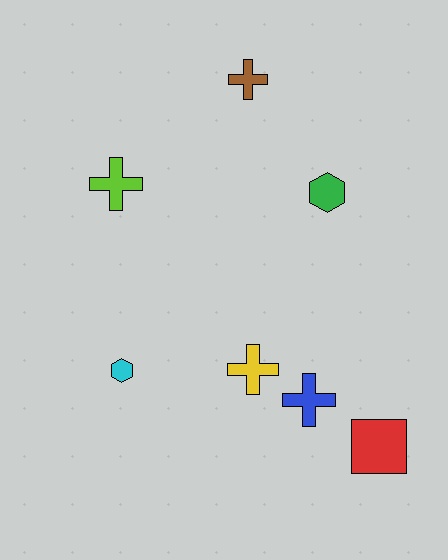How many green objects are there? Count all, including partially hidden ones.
There is 1 green object.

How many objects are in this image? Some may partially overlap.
There are 7 objects.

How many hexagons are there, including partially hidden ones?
There are 2 hexagons.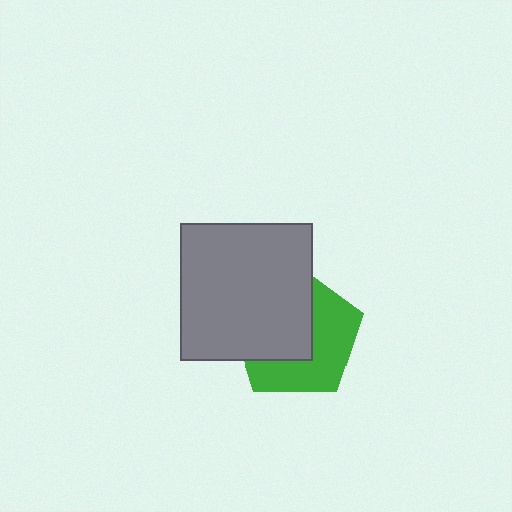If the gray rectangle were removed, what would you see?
You would see the complete green pentagon.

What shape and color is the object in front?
The object in front is a gray rectangle.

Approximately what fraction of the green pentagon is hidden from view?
Roughly 51% of the green pentagon is hidden behind the gray rectangle.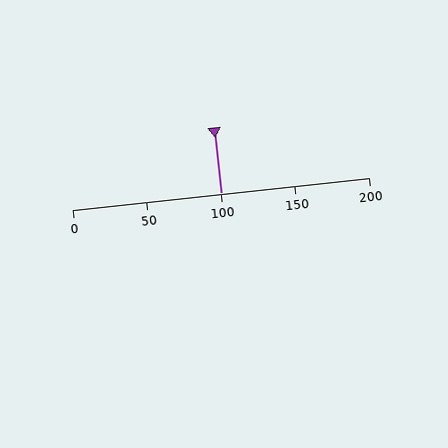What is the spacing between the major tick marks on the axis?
The major ticks are spaced 50 apart.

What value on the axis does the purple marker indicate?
The marker indicates approximately 100.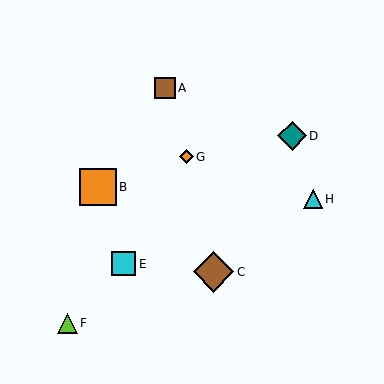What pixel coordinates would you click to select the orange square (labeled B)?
Click at (98, 187) to select the orange square B.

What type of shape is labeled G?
Shape G is an orange diamond.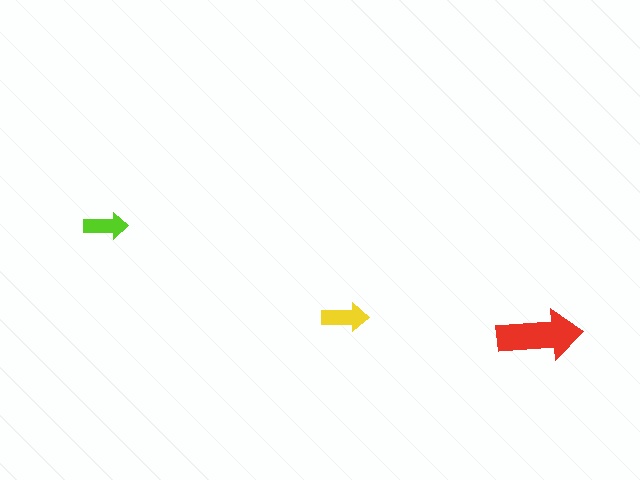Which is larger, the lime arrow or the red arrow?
The red one.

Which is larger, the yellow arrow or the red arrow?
The red one.